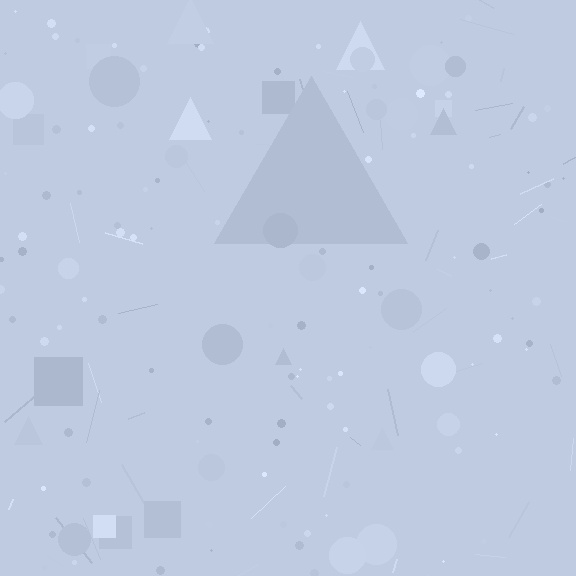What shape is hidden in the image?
A triangle is hidden in the image.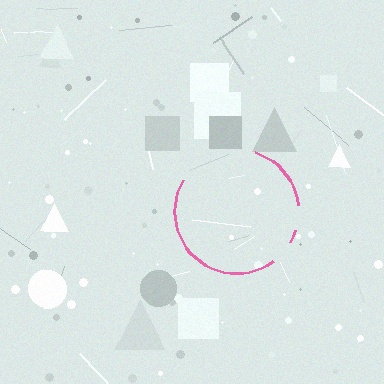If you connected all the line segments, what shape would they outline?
They would outline a circle.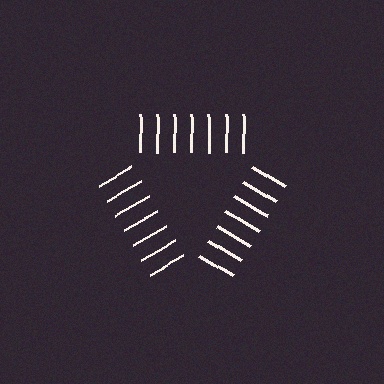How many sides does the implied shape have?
3 sides — the line-ends trace a triangle.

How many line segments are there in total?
21 — 7 along each of the 3 edges.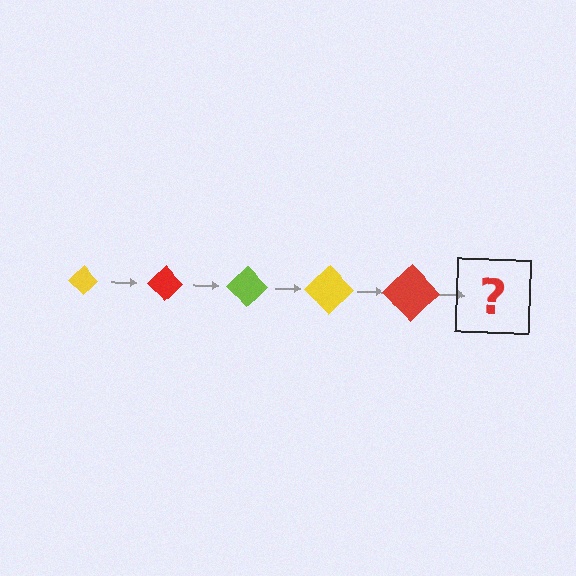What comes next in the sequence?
The next element should be a lime diamond, larger than the previous one.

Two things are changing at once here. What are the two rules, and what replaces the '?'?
The two rules are that the diamond grows larger each step and the color cycles through yellow, red, and lime. The '?' should be a lime diamond, larger than the previous one.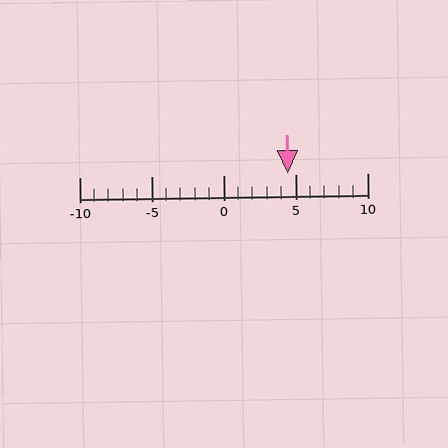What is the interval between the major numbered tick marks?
The major tick marks are spaced 5 units apart.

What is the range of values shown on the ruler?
The ruler shows values from -10 to 10.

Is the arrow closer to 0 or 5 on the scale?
The arrow is closer to 5.